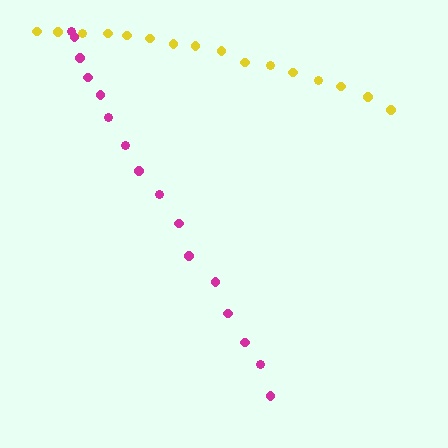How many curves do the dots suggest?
There are 2 distinct paths.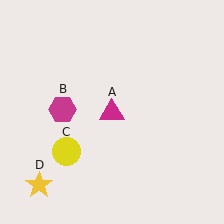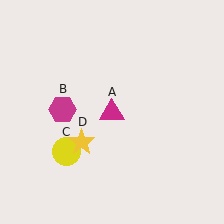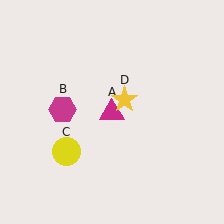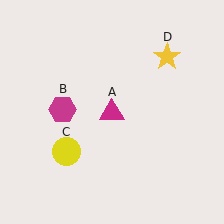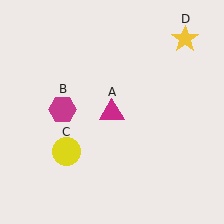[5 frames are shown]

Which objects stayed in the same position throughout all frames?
Magenta triangle (object A) and magenta hexagon (object B) and yellow circle (object C) remained stationary.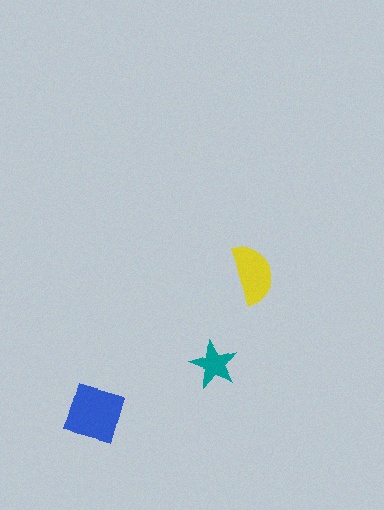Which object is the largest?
The blue diamond.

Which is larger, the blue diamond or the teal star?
The blue diamond.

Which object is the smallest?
The teal star.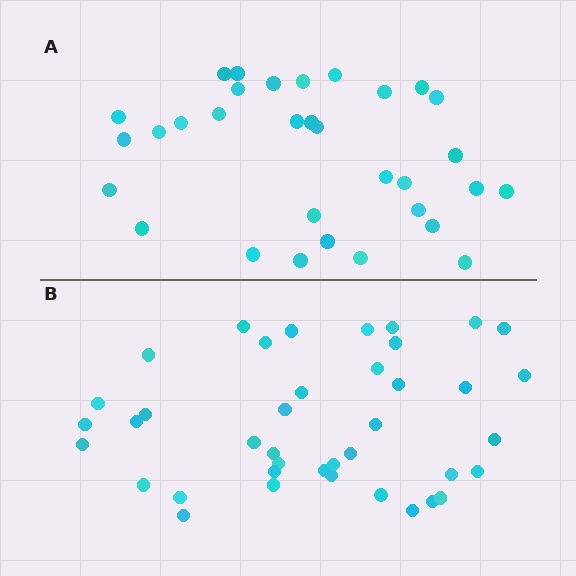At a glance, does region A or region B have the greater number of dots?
Region B (the bottom region) has more dots.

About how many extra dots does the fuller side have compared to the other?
Region B has roughly 8 or so more dots than region A.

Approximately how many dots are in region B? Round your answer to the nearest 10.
About 40 dots.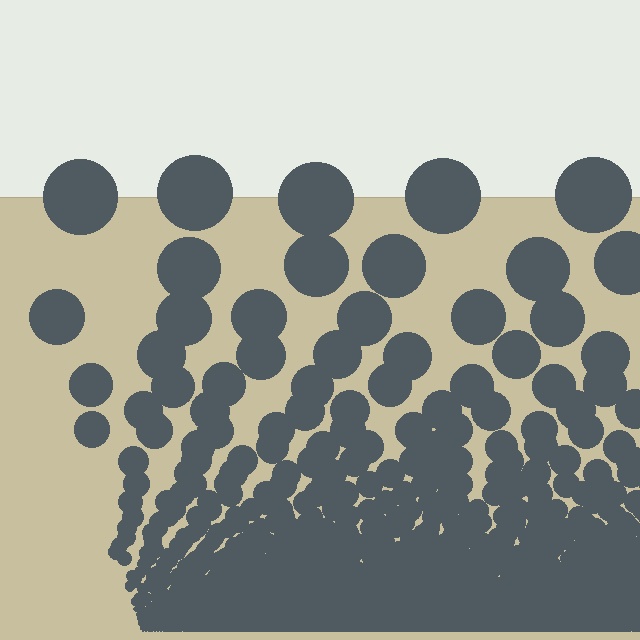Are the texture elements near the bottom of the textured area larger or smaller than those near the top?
Smaller. The gradient is inverted — elements near the bottom are smaller and denser.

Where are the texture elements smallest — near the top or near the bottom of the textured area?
Near the bottom.